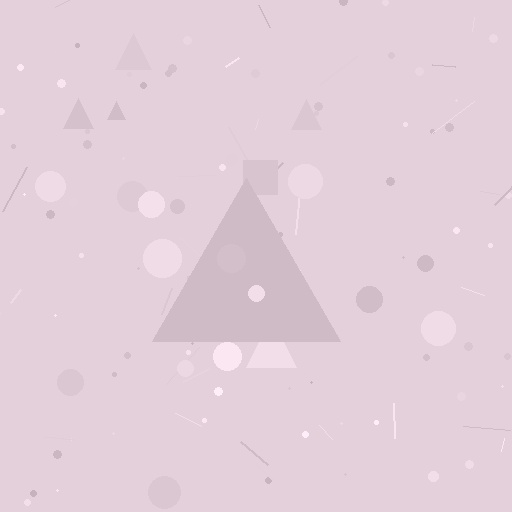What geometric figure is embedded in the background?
A triangle is embedded in the background.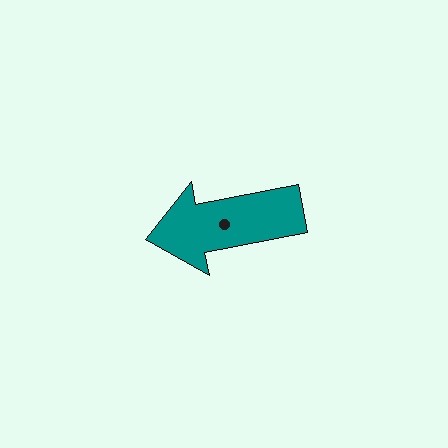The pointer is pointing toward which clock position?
Roughly 9 o'clock.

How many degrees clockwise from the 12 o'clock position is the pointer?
Approximately 259 degrees.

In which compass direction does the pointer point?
West.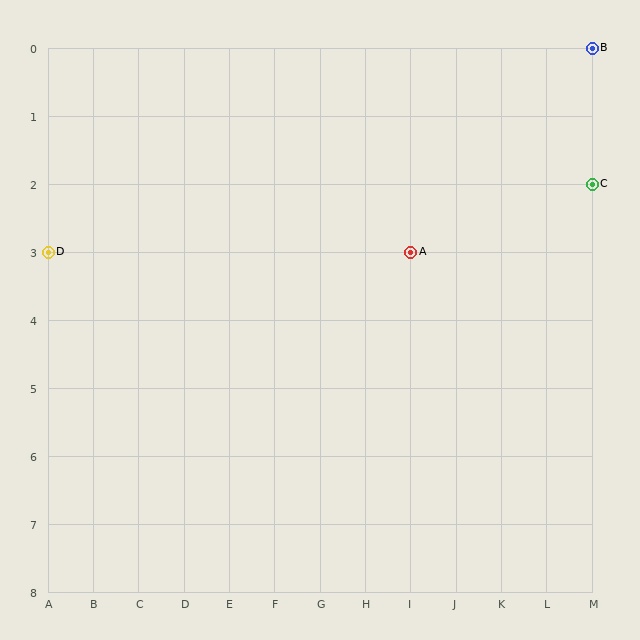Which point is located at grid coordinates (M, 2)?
Point C is at (M, 2).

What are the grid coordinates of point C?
Point C is at grid coordinates (M, 2).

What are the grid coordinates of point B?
Point B is at grid coordinates (M, 0).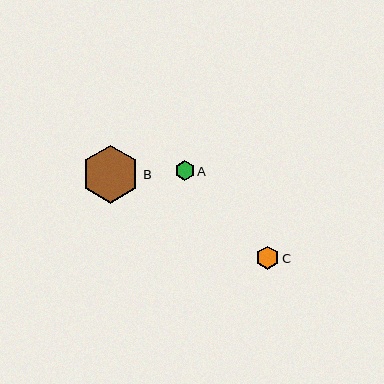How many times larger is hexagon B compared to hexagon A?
Hexagon B is approximately 3.0 times the size of hexagon A.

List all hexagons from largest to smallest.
From largest to smallest: B, C, A.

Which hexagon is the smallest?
Hexagon A is the smallest with a size of approximately 20 pixels.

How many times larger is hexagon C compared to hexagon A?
Hexagon C is approximately 1.2 times the size of hexagon A.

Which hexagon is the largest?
Hexagon B is the largest with a size of approximately 58 pixels.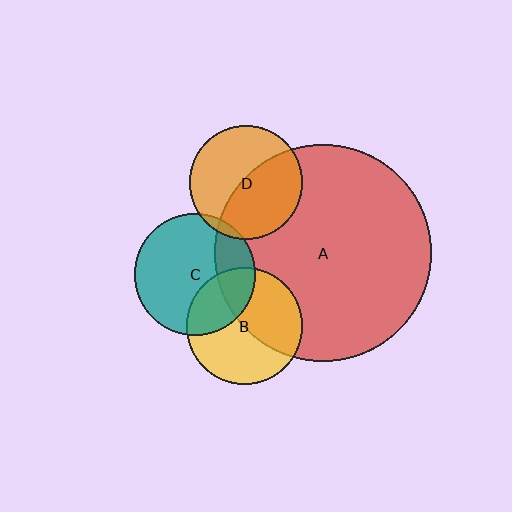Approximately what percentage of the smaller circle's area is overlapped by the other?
Approximately 45%.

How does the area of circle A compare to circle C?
Approximately 3.2 times.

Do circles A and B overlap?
Yes.